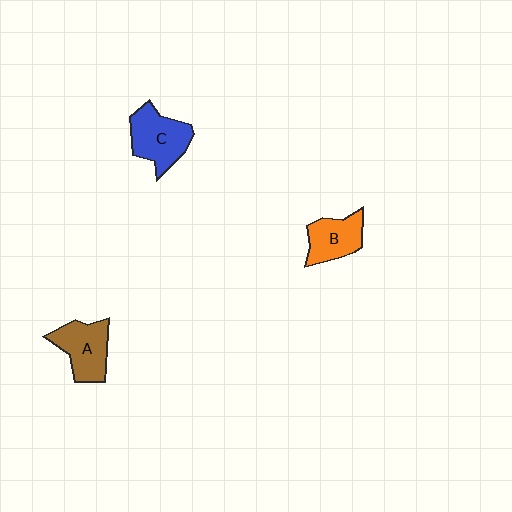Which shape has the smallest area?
Shape B (orange).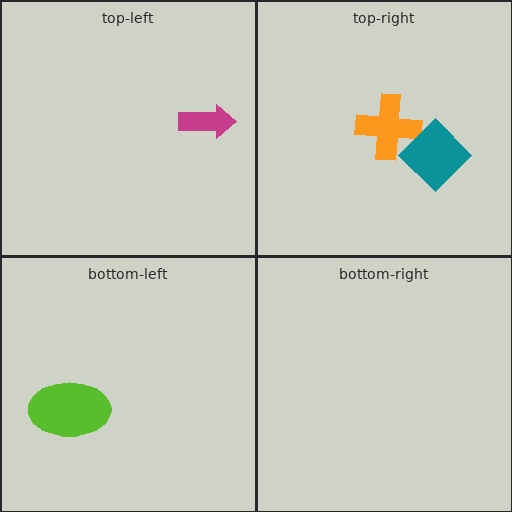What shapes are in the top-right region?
The orange cross, the teal diamond.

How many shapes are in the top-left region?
1.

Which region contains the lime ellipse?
The bottom-left region.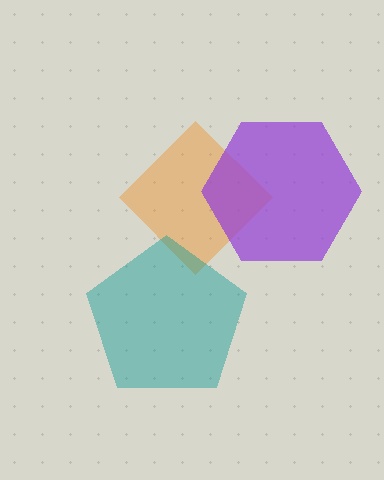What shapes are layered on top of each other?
The layered shapes are: an orange diamond, a teal pentagon, a purple hexagon.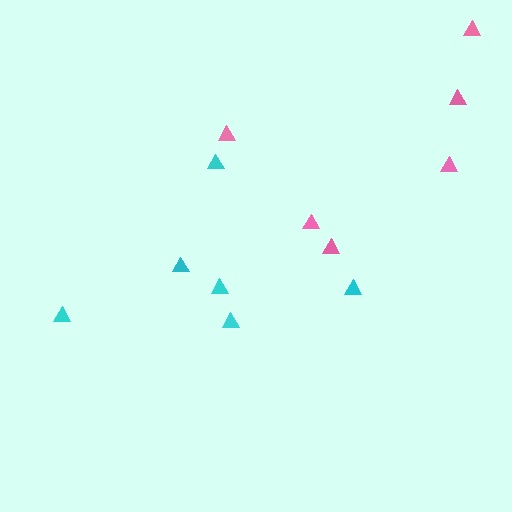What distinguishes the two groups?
There are 2 groups: one group of pink triangles (6) and one group of cyan triangles (6).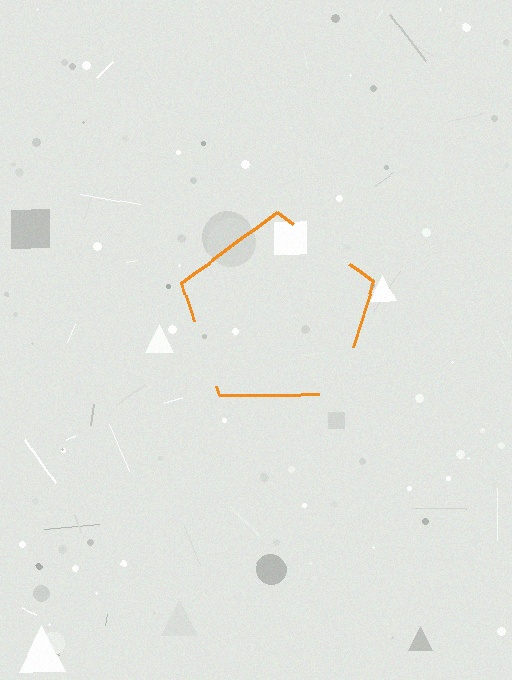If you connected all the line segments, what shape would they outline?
They would outline a pentagon.